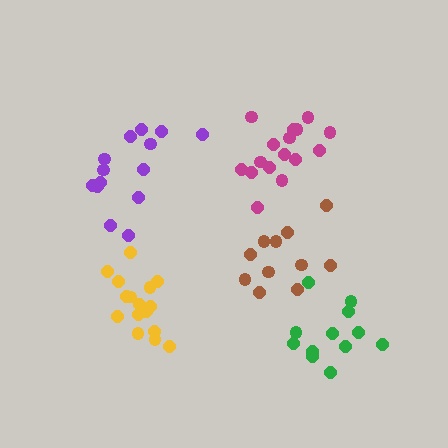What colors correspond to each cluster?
The clusters are colored: green, yellow, purple, magenta, brown.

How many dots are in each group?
Group 1: 12 dots, Group 2: 16 dots, Group 3: 14 dots, Group 4: 16 dots, Group 5: 11 dots (69 total).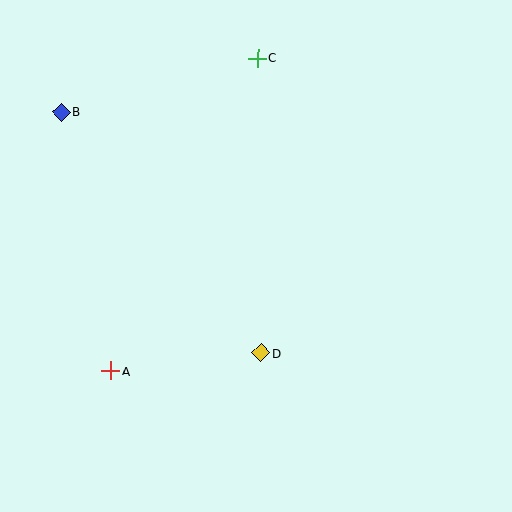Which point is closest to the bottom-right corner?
Point D is closest to the bottom-right corner.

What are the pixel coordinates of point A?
Point A is at (110, 371).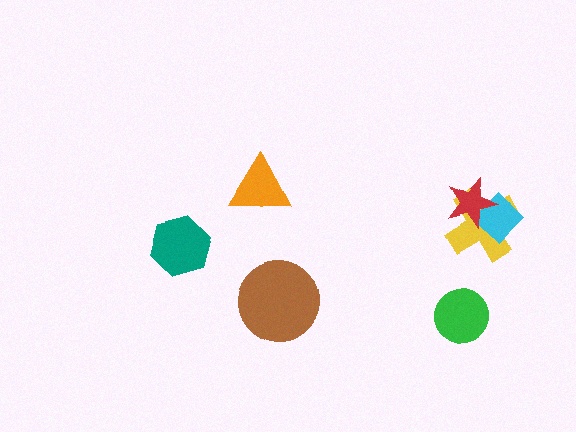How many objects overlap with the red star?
2 objects overlap with the red star.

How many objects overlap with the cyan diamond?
2 objects overlap with the cyan diamond.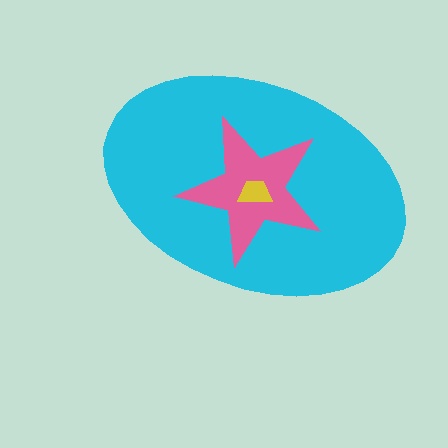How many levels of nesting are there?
3.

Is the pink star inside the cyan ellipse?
Yes.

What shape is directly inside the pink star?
The yellow trapezoid.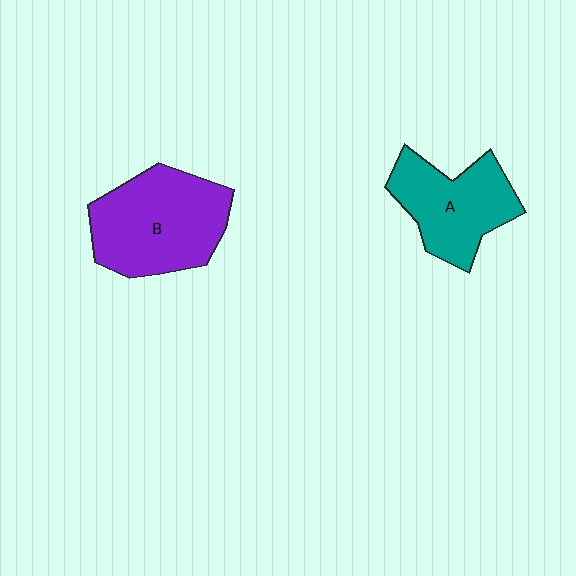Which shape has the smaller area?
Shape A (teal).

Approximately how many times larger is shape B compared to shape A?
Approximately 1.3 times.